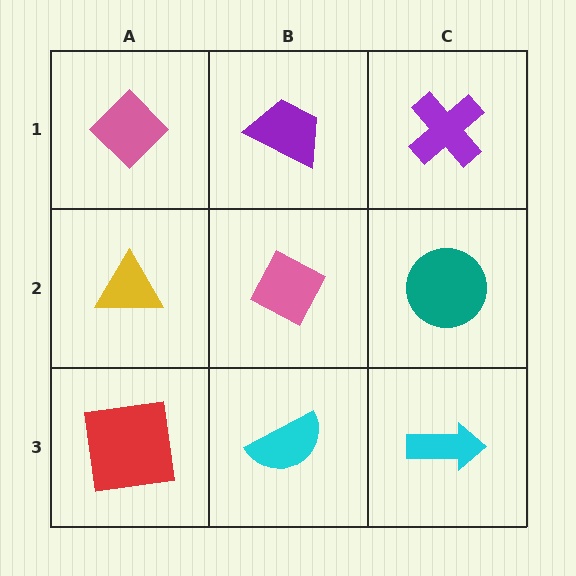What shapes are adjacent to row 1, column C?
A teal circle (row 2, column C), a purple trapezoid (row 1, column B).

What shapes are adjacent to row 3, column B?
A pink diamond (row 2, column B), a red square (row 3, column A), a cyan arrow (row 3, column C).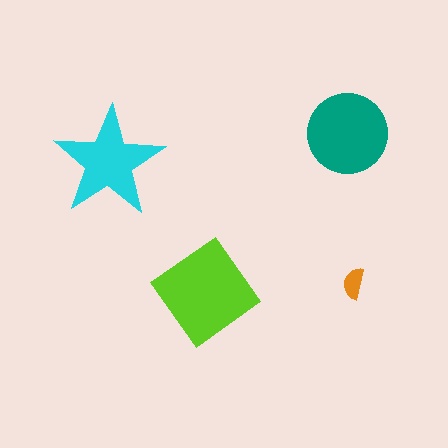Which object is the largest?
The lime diamond.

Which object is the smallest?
The orange semicircle.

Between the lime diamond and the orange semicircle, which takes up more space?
The lime diamond.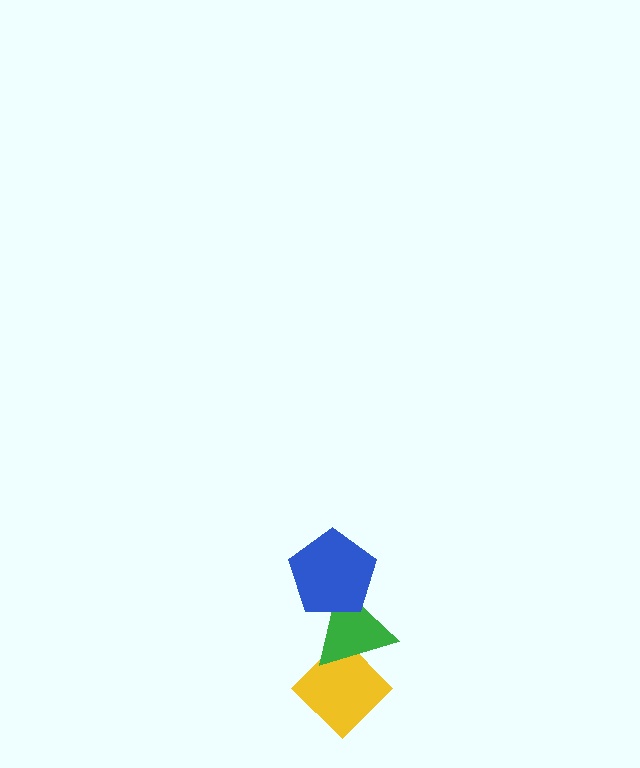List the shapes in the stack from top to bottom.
From top to bottom: the blue pentagon, the green triangle, the yellow diamond.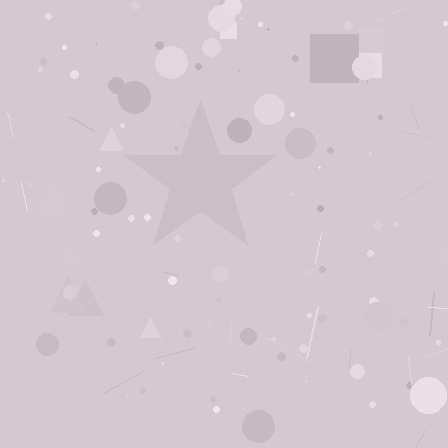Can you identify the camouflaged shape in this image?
The camouflaged shape is a star.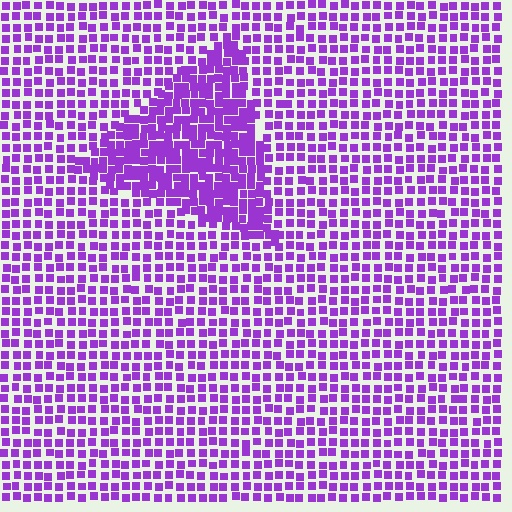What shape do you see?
I see a triangle.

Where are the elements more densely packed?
The elements are more densely packed inside the triangle boundary.